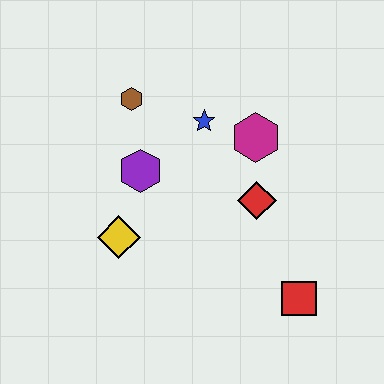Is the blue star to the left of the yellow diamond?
No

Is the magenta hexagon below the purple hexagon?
No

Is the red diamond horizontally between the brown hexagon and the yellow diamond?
No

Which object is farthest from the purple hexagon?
The red square is farthest from the purple hexagon.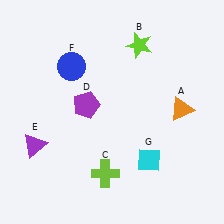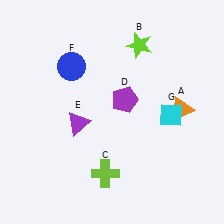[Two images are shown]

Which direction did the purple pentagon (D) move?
The purple pentagon (D) moved right.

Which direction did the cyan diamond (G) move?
The cyan diamond (G) moved up.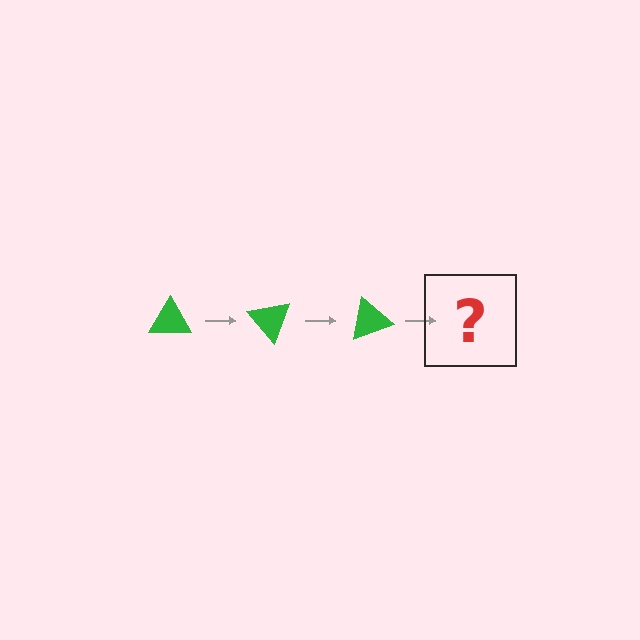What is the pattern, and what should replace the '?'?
The pattern is that the triangle rotates 50 degrees each step. The '?' should be a green triangle rotated 150 degrees.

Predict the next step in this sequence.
The next step is a green triangle rotated 150 degrees.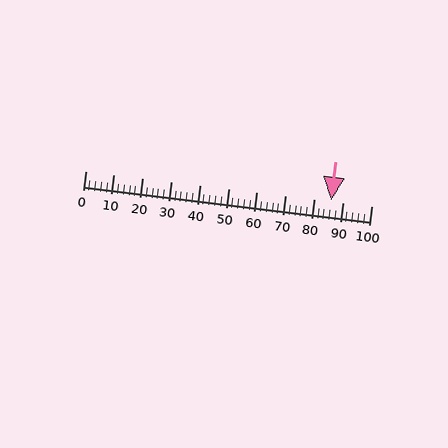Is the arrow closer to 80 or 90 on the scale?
The arrow is closer to 90.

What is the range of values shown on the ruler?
The ruler shows values from 0 to 100.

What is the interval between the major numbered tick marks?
The major tick marks are spaced 10 units apart.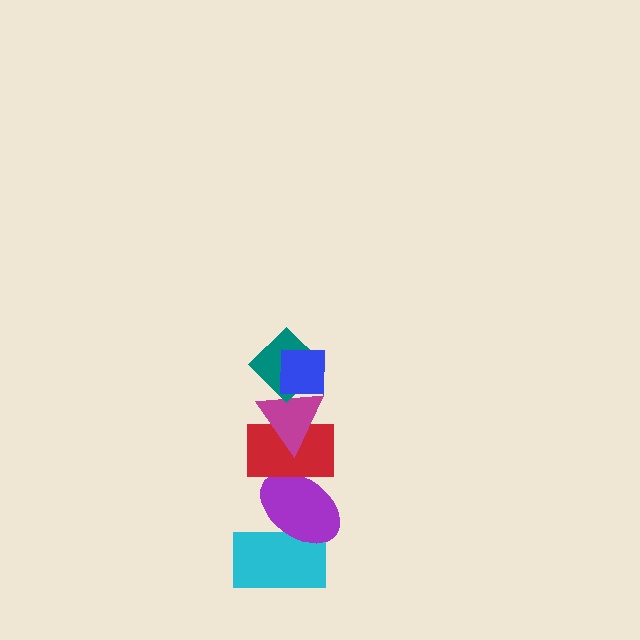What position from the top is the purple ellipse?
The purple ellipse is 5th from the top.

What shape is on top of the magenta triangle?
The teal diamond is on top of the magenta triangle.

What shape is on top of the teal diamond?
The blue square is on top of the teal diamond.